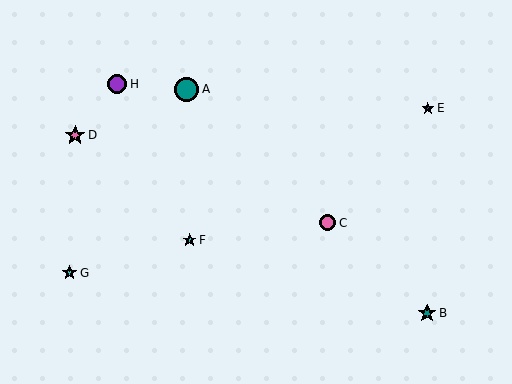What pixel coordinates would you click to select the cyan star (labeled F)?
Click at (190, 240) to select the cyan star F.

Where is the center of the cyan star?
The center of the cyan star is at (70, 273).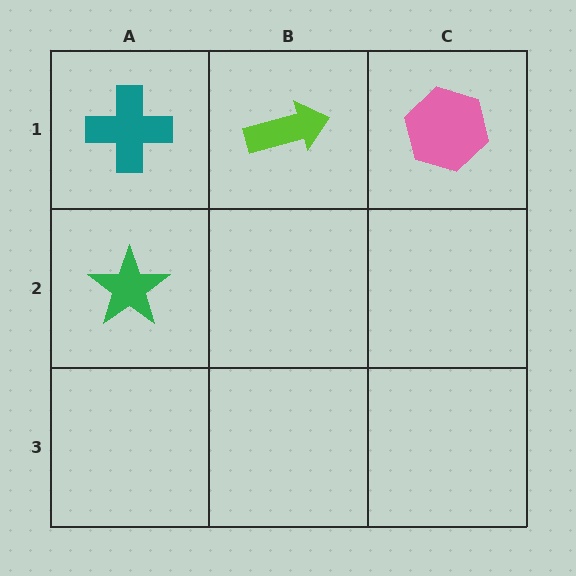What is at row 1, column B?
A lime arrow.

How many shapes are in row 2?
1 shape.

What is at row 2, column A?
A green star.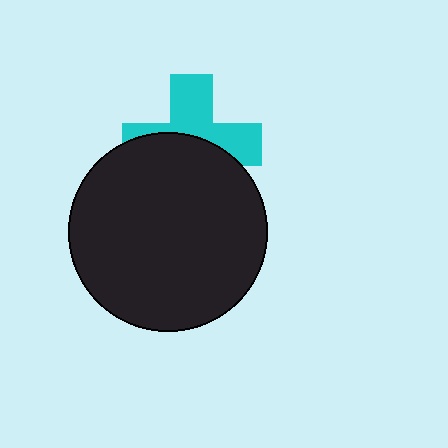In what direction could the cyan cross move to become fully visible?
The cyan cross could move up. That would shift it out from behind the black circle entirely.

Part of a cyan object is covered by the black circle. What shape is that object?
It is a cross.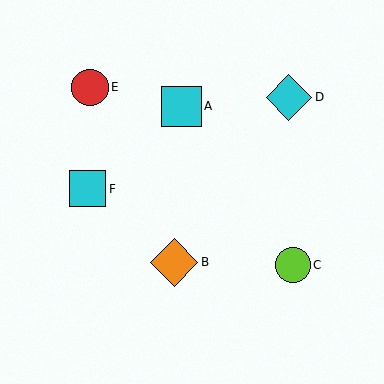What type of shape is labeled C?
Shape C is a lime circle.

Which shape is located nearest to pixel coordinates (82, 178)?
The cyan square (labeled F) at (88, 189) is nearest to that location.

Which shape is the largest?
The orange diamond (labeled B) is the largest.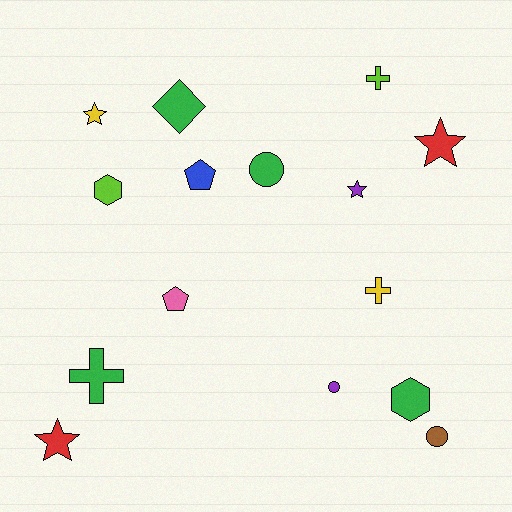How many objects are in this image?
There are 15 objects.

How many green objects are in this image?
There are 4 green objects.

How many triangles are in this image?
There are no triangles.